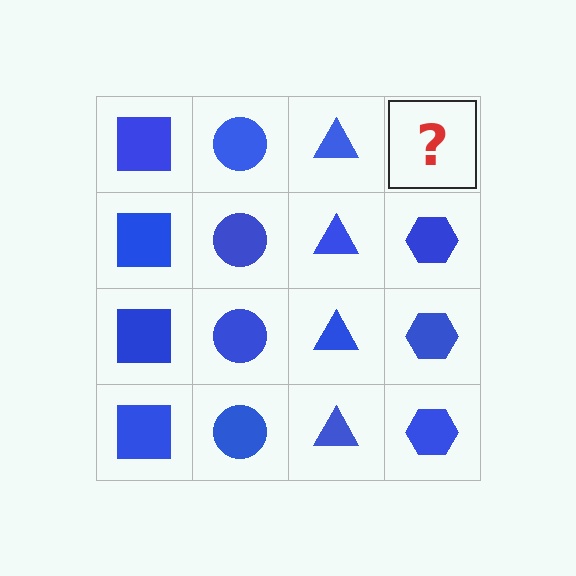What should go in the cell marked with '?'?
The missing cell should contain a blue hexagon.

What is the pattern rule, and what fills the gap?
The rule is that each column has a consistent shape. The gap should be filled with a blue hexagon.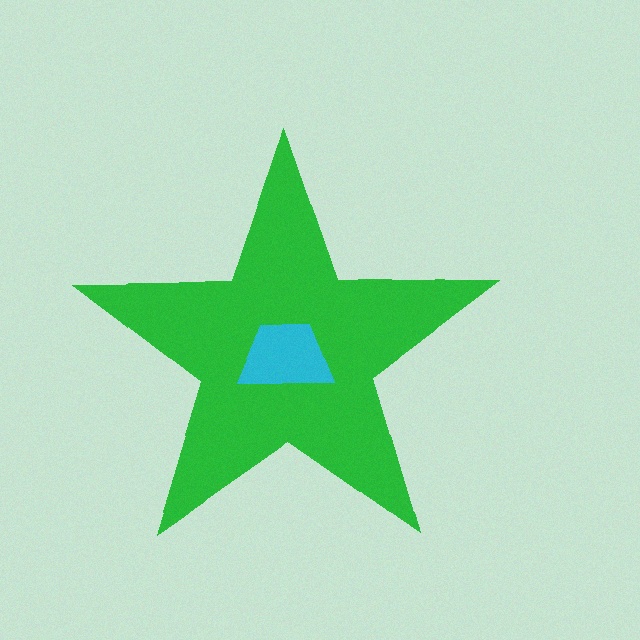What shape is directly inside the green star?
The cyan trapezoid.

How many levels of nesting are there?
2.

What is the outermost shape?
The green star.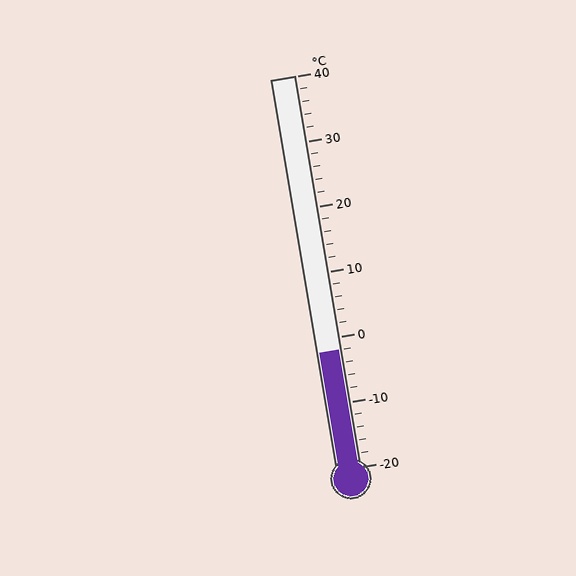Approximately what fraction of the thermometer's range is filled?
The thermometer is filled to approximately 30% of its range.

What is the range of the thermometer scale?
The thermometer scale ranges from -20°C to 40°C.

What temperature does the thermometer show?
The thermometer shows approximately -2°C.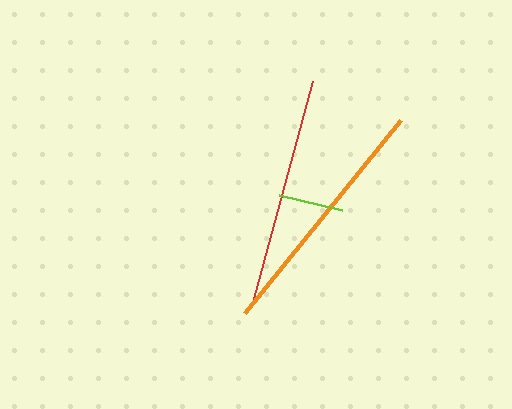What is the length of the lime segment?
The lime segment is approximately 65 pixels long.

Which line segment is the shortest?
The lime line is the shortest at approximately 65 pixels.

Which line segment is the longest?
The orange line is the longest at approximately 248 pixels.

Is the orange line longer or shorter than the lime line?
The orange line is longer than the lime line.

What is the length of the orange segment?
The orange segment is approximately 248 pixels long.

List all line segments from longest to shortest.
From longest to shortest: orange, red, lime.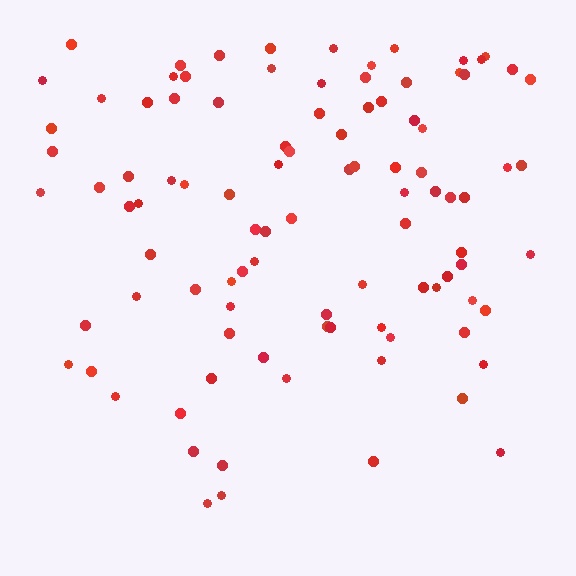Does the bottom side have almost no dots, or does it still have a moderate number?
Still a moderate number, just noticeably fewer than the top.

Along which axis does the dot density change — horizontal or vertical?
Vertical.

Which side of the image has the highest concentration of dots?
The top.